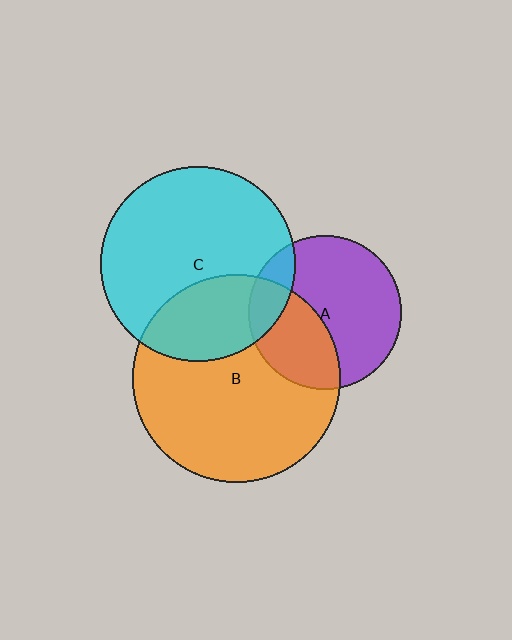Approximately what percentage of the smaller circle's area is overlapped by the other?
Approximately 30%.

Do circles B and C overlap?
Yes.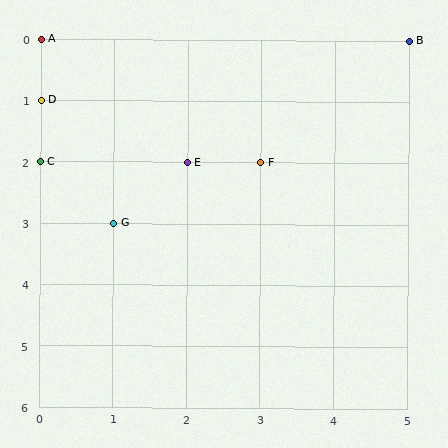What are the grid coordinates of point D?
Point D is at grid coordinates (0, 1).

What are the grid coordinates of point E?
Point E is at grid coordinates (2, 2).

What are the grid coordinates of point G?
Point G is at grid coordinates (1, 3).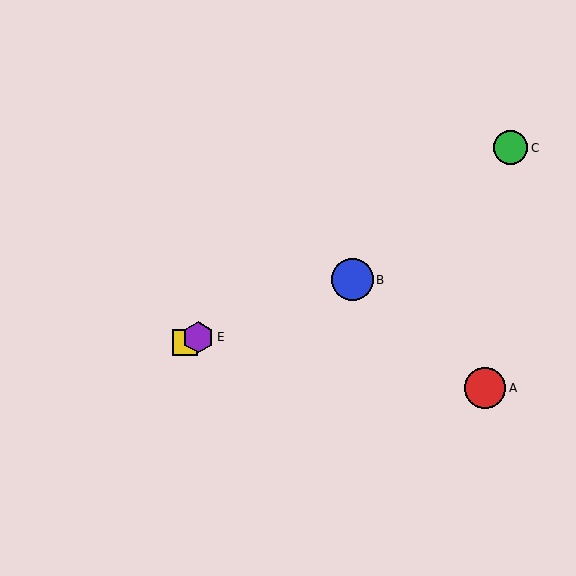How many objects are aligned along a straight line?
3 objects (B, D, E) are aligned along a straight line.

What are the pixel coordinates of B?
Object B is at (352, 280).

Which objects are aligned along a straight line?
Objects B, D, E are aligned along a straight line.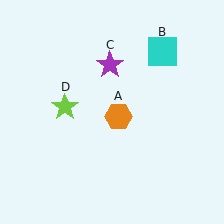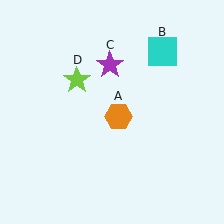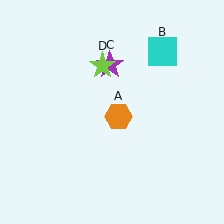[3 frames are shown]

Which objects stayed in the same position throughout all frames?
Orange hexagon (object A) and cyan square (object B) and purple star (object C) remained stationary.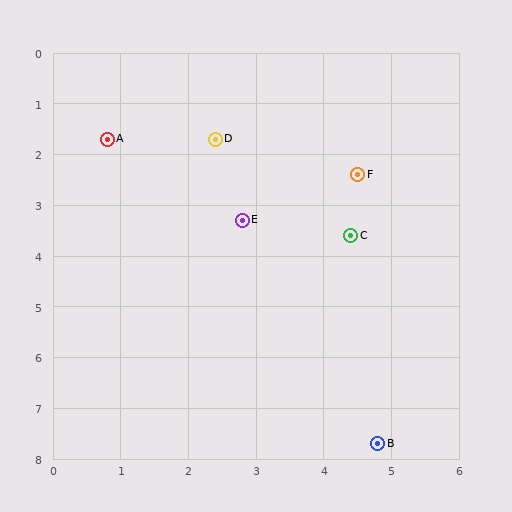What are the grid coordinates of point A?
Point A is at approximately (0.8, 1.7).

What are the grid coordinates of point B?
Point B is at approximately (4.8, 7.7).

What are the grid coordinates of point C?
Point C is at approximately (4.4, 3.6).